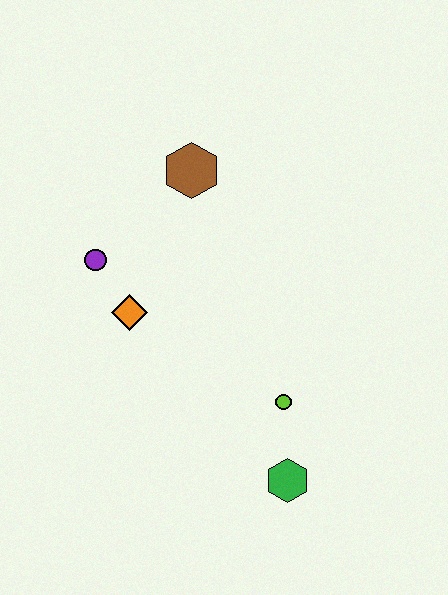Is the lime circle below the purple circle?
Yes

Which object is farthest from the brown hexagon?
The green hexagon is farthest from the brown hexagon.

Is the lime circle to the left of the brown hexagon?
No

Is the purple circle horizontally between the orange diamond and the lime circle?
No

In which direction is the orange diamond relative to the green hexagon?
The orange diamond is above the green hexagon.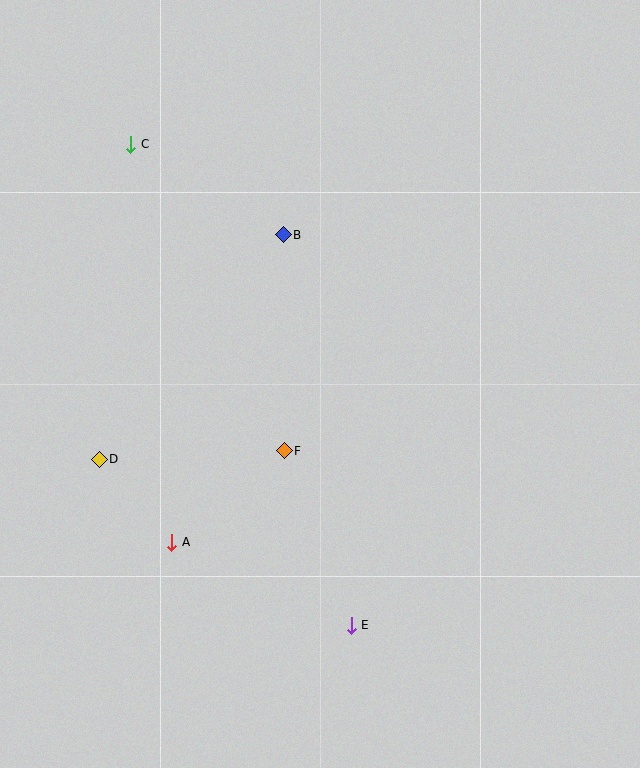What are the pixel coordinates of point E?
Point E is at (351, 625).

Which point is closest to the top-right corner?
Point B is closest to the top-right corner.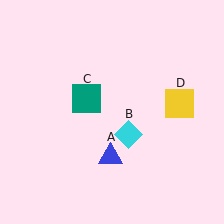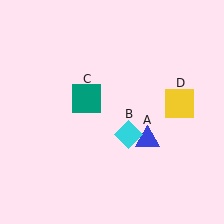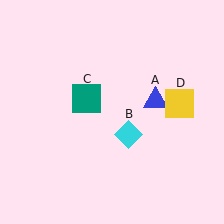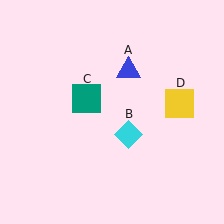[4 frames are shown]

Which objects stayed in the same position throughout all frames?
Cyan diamond (object B) and teal square (object C) and yellow square (object D) remained stationary.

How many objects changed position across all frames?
1 object changed position: blue triangle (object A).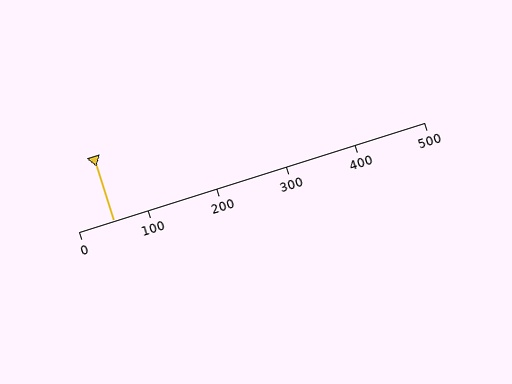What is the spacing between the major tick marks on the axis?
The major ticks are spaced 100 apart.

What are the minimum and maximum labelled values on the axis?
The axis runs from 0 to 500.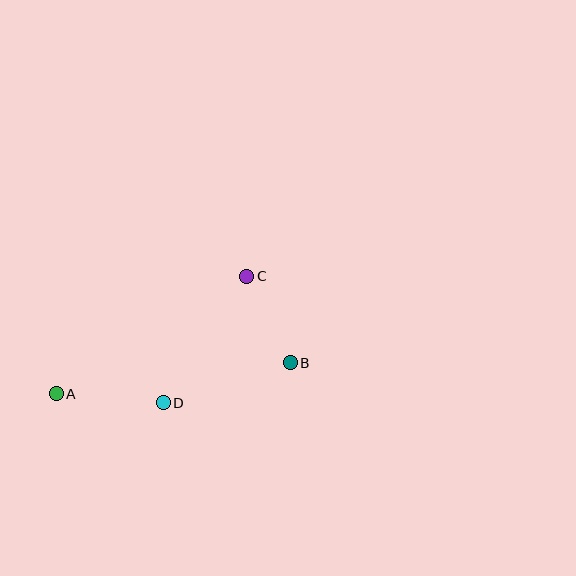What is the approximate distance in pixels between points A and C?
The distance between A and C is approximately 224 pixels.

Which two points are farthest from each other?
Points A and B are farthest from each other.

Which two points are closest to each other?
Points B and C are closest to each other.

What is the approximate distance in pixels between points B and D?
The distance between B and D is approximately 133 pixels.